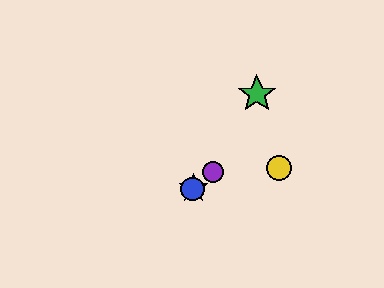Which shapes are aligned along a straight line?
The red star, the blue circle, the purple circle are aligned along a straight line.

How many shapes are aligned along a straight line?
3 shapes (the red star, the blue circle, the purple circle) are aligned along a straight line.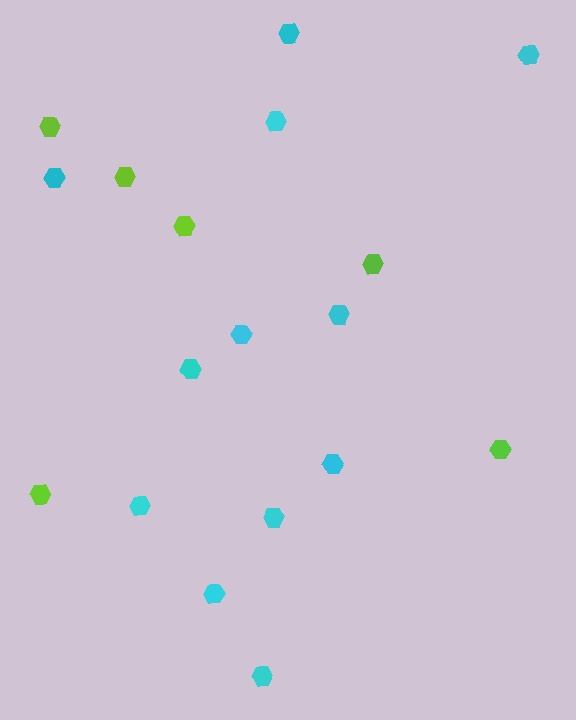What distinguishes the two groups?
There are 2 groups: one group of lime hexagons (6) and one group of cyan hexagons (12).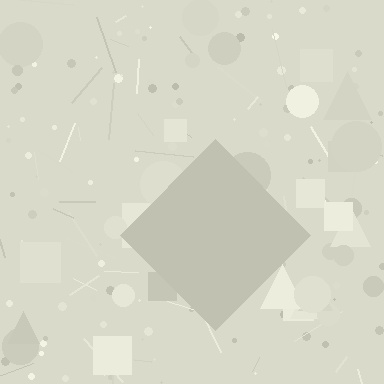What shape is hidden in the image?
A diamond is hidden in the image.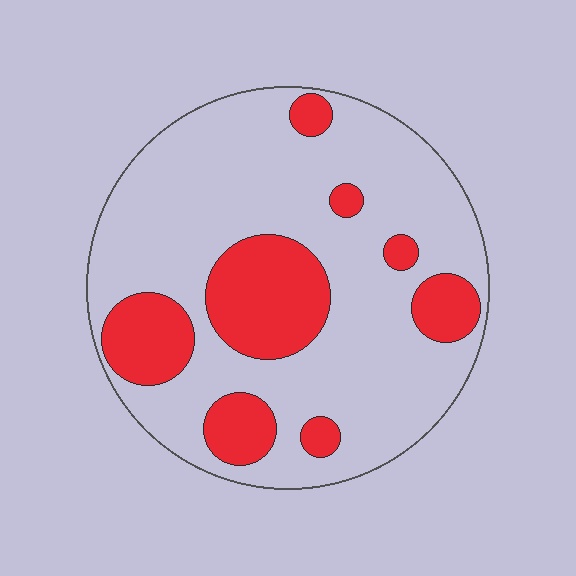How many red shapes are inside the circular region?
8.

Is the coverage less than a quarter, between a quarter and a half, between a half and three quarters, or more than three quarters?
Between a quarter and a half.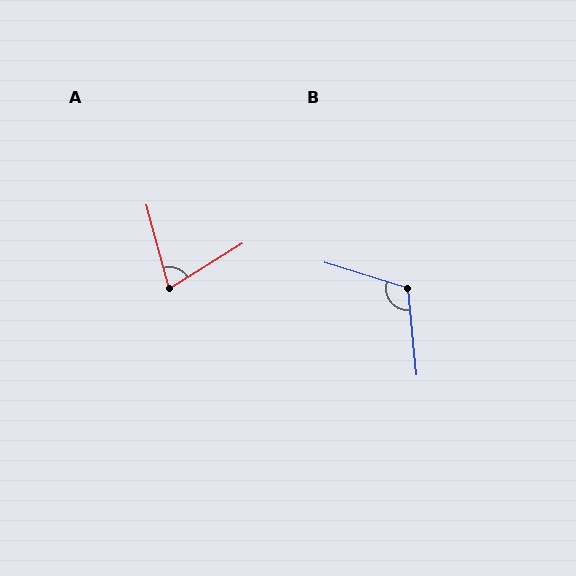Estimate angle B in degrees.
Approximately 113 degrees.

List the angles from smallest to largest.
A (74°), B (113°).